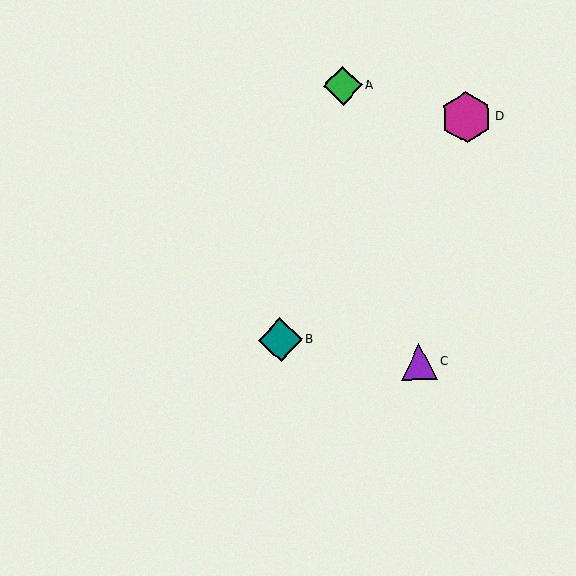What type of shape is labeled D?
Shape D is a magenta hexagon.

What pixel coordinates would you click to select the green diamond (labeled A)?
Click at (343, 86) to select the green diamond A.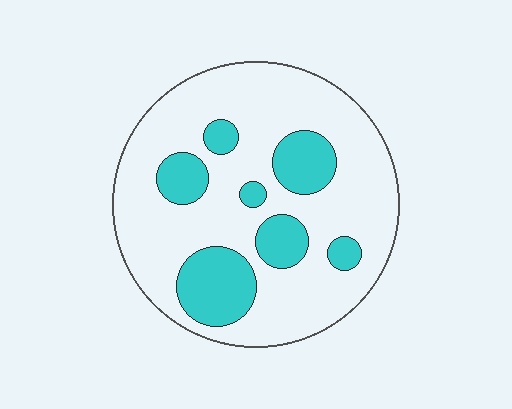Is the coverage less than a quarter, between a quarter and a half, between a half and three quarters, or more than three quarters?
Less than a quarter.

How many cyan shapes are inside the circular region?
7.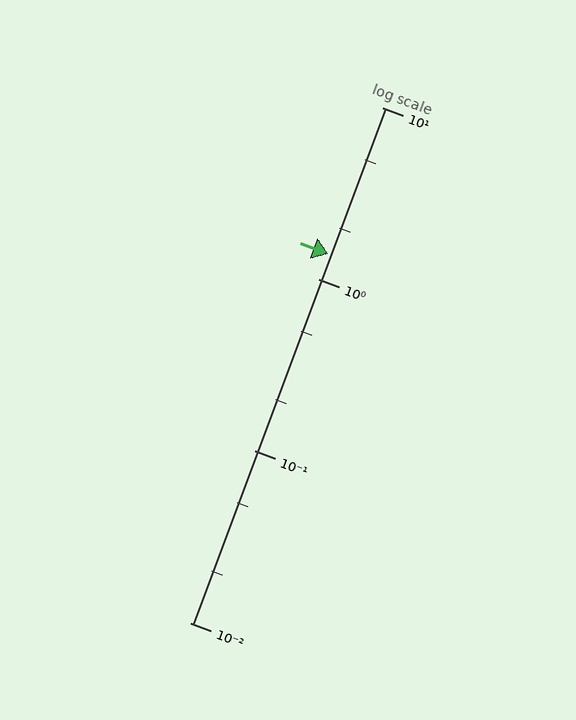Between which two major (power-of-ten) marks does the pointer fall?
The pointer is between 1 and 10.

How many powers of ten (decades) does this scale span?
The scale spans 3 decades, from 0.01 to 10.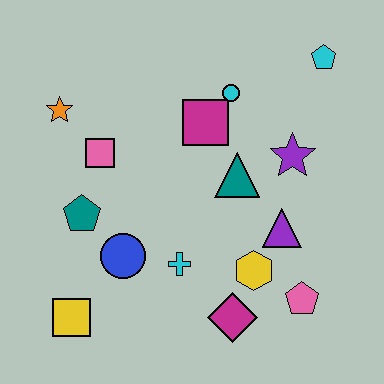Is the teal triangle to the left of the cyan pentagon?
Yes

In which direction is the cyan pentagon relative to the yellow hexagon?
The cyan pentagon is above the yellow hexagon.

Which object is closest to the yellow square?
The blue circle is closest to the yellow square.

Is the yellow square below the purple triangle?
Yes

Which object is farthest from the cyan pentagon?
The yellow square is farthest from the cyan pentagon.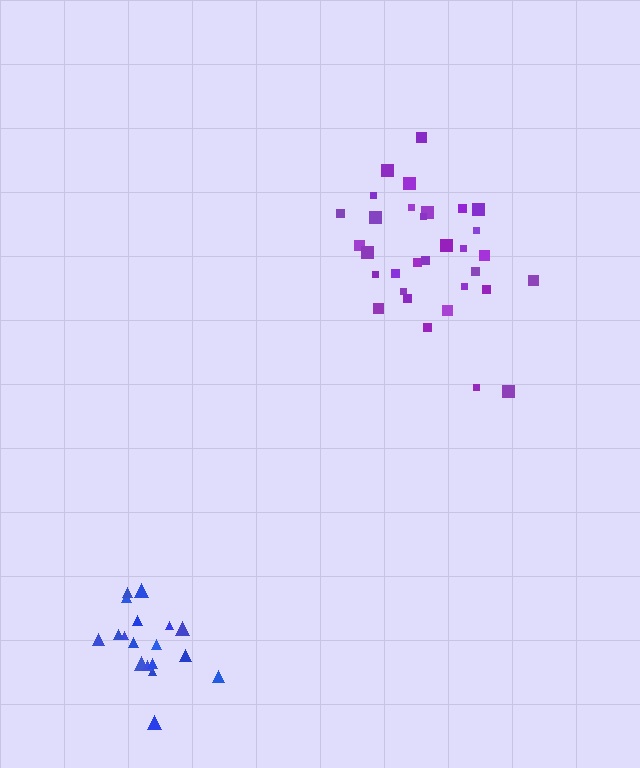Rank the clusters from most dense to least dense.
purple, blue.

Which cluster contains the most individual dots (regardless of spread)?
Purple (32).